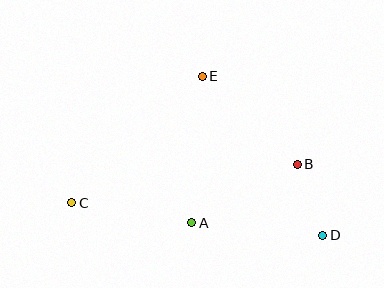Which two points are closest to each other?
Points B and D are closest to each other.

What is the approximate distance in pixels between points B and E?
The distance between B and E is approximately 130 pixels.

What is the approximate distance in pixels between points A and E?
The distance between A and E is approximately 147 pixels.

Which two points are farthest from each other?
Points C and D are farthest from each other.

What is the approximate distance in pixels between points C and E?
The distance between C and E is approximately 182 pixels.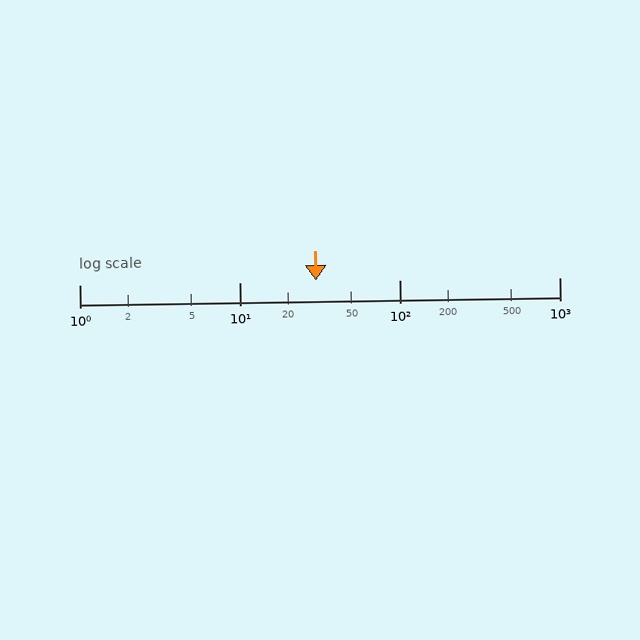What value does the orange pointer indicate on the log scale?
The pointer indicates approximately 30.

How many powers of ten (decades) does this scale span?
The scale spans 3 decades, from 1 to 1000.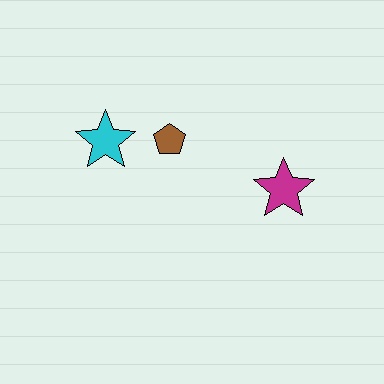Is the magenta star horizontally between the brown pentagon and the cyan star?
No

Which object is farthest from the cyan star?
The magenta star is farthest from the cyan star.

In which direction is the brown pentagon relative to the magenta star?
The brown pentagon is to the left of the magenta star.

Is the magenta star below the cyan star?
Yes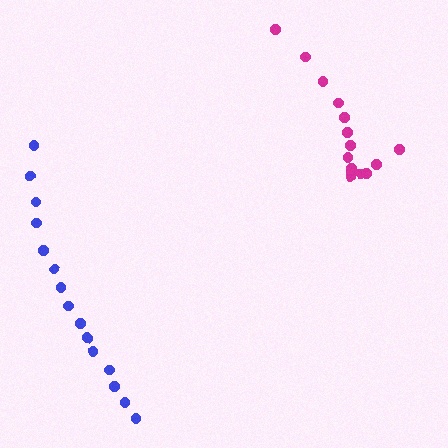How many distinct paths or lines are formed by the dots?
There are 2 distinct paths.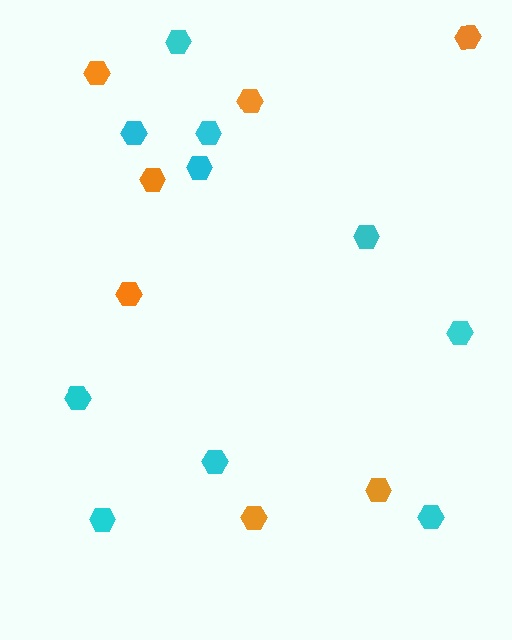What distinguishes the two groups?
There are 2 groups: one group of orange hexagons (7) and one group of cyan hexagons (10).